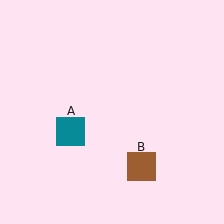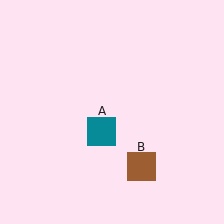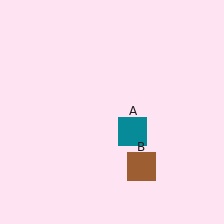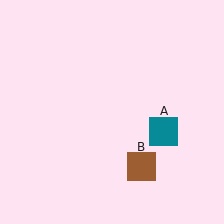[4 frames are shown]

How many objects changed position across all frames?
1 object changed position: teal square (object A).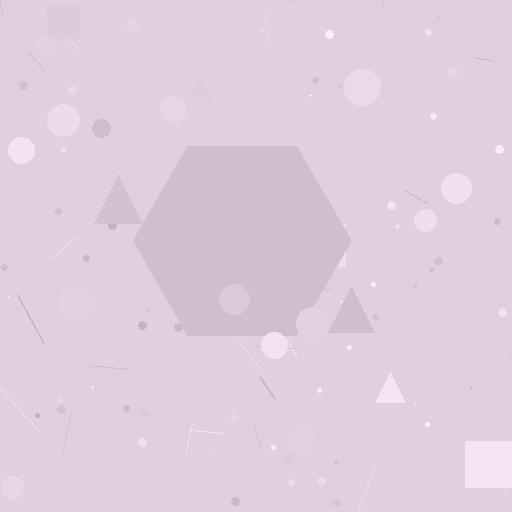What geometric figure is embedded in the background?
A hexagon is embedded in the background.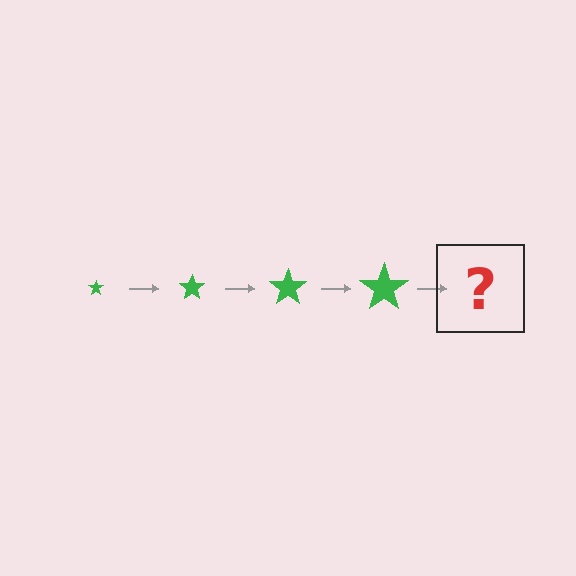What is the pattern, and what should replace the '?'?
The pattern is that the star gets progressively larger each step. The '?' should be a green star, larger than the previous one.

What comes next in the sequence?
The next element should be a green star, larger than the previous one.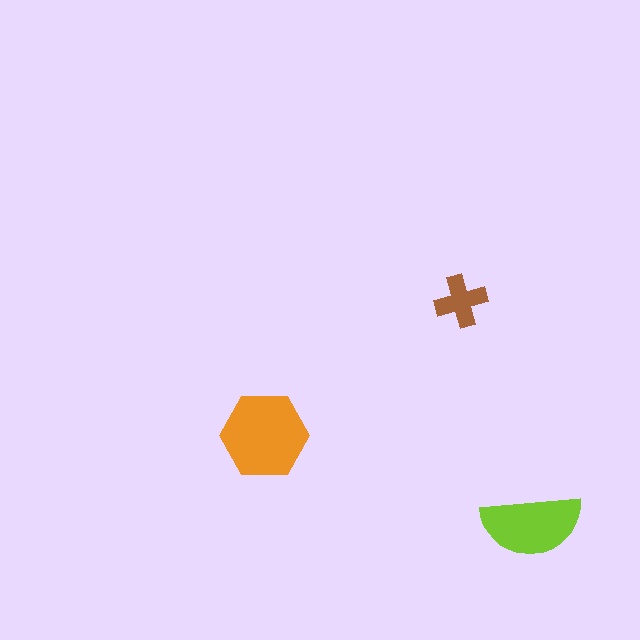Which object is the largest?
The orange hexagon.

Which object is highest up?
The brown cross is topmost.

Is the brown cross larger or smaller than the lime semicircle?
Smaller.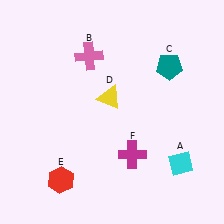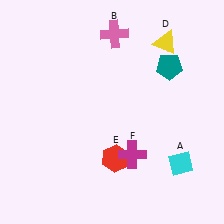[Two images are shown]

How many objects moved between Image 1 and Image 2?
3 objects moved between the two images.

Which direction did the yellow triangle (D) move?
The yellow triangle (D) moved right.